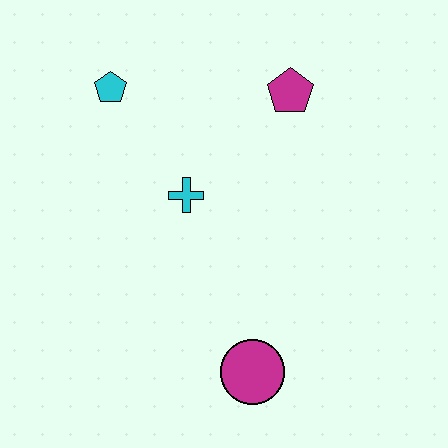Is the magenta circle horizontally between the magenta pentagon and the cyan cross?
Yes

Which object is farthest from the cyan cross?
The magenta circle is farthest from the cyan cross.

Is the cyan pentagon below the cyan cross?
No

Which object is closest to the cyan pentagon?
The cyan cross is closest to the cyan pentagon.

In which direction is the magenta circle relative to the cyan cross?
The magenta circle is below the cyan cross.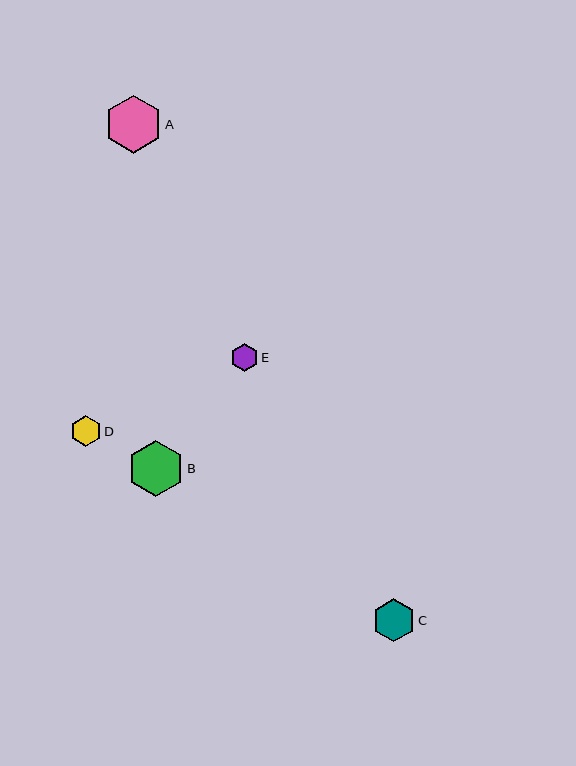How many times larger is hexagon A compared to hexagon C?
Hexagon A is approximately 1.4 times the size of hexagon C.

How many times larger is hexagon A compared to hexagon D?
Hexagon A is approximately 1.9 times the size of hexagon D.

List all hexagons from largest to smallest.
From largest to smallest: A, B, C, D, E.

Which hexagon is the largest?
Hexagon A is the largest with a size of approximately 58 pixels.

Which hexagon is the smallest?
Hexagon E is the smallest with a size of approximately 28 pixels.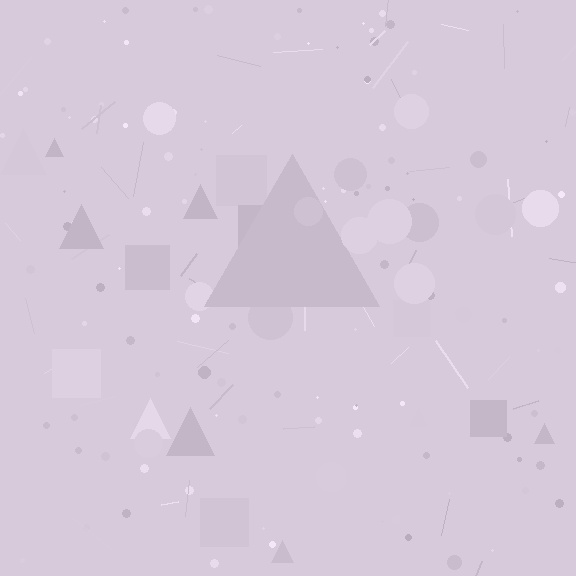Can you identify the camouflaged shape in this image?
The camouflaged shape is a triangle.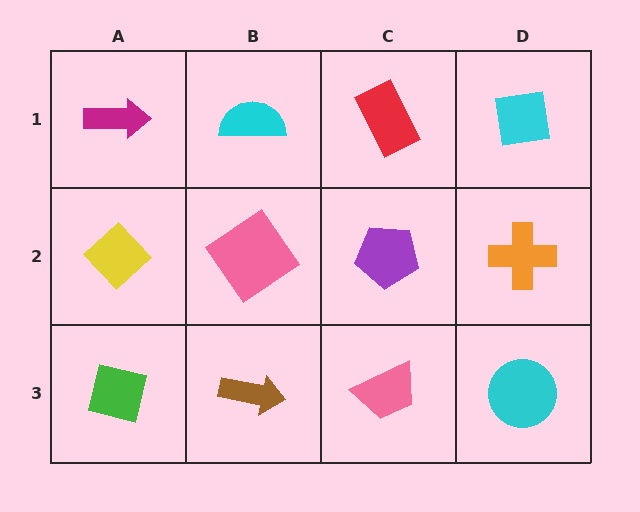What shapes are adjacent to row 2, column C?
A red rectangle (row 1, column C), a pink trapezoid (row 3, column C), a pink diamond (row 2, column B), an orange cross (row 2, column D).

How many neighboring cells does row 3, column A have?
2.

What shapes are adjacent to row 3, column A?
A yellow diamond (row 2, column A), a brown arrow (row 3, column B).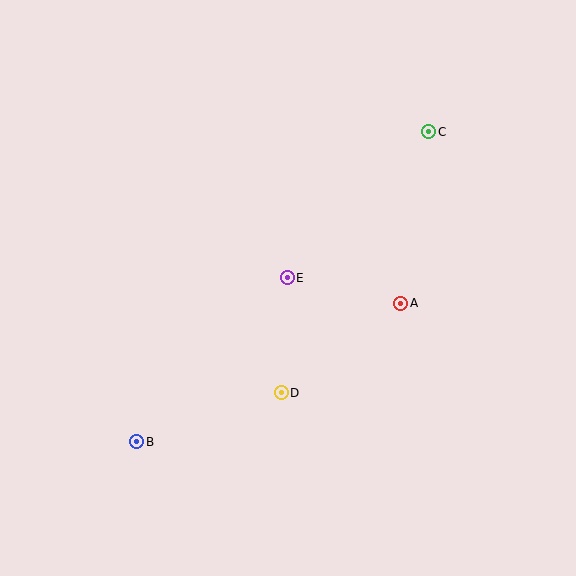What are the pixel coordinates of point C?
Point C is at (429, 132).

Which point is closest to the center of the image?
Point E at (287, 278) is closest to the center.